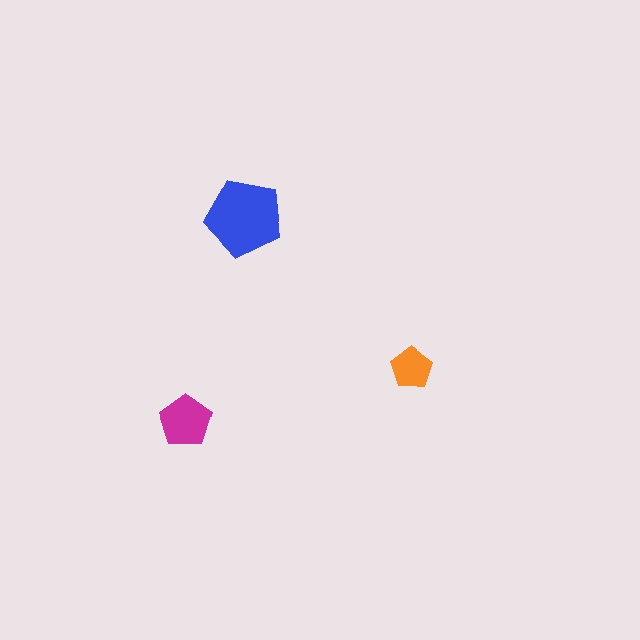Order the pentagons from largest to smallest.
the blue one, the magenta one, the orange one.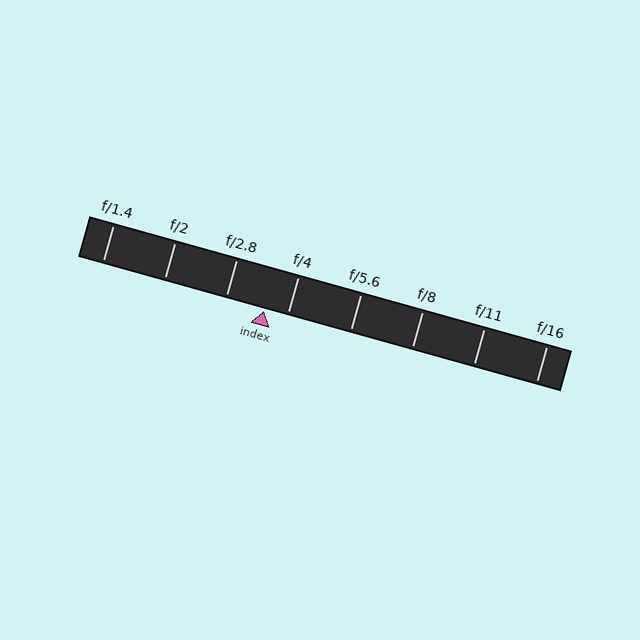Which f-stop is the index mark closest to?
The index mark is closest to f/4.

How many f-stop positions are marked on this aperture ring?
There are 8 f-stop positions marked.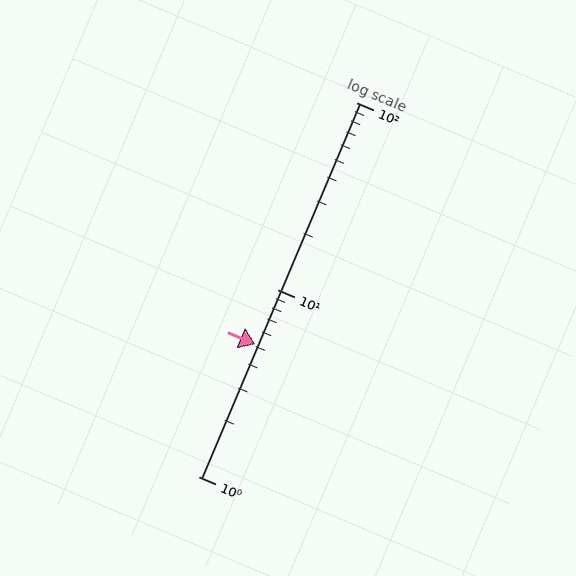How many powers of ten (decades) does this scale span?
The scale spans 2 decades, from 1 to 100.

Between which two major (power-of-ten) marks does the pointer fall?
The pointer is between 1 and 10.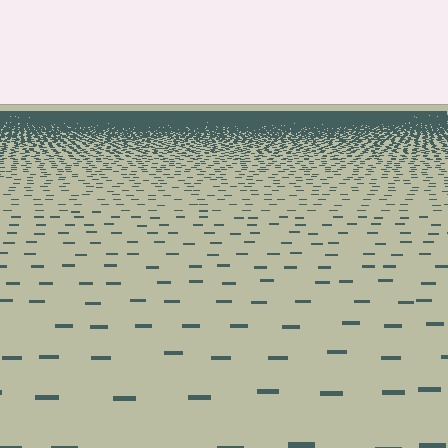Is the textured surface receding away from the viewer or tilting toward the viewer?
The surface is receding away from the viewer. Texture elements get smaller and denser toward the top.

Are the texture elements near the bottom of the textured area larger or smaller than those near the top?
Larger. Near the bottom, elements are closer to the viewer and appear at a bigger on-screen size.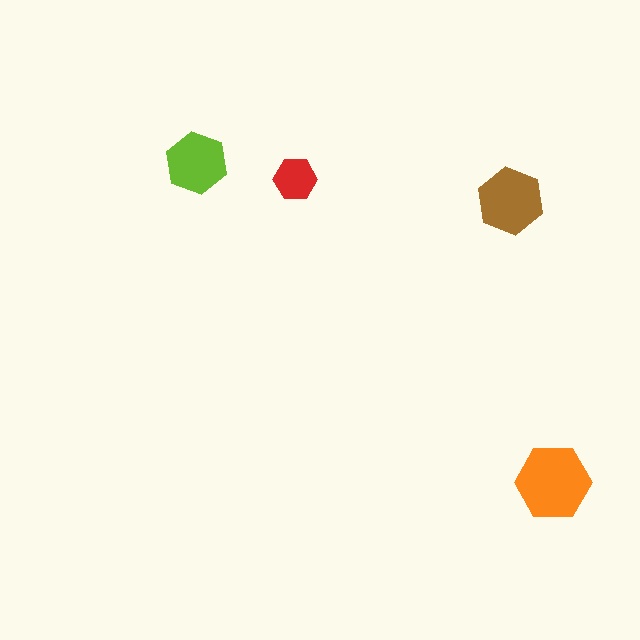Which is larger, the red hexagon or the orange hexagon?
The orange one.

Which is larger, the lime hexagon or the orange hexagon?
The orange one.